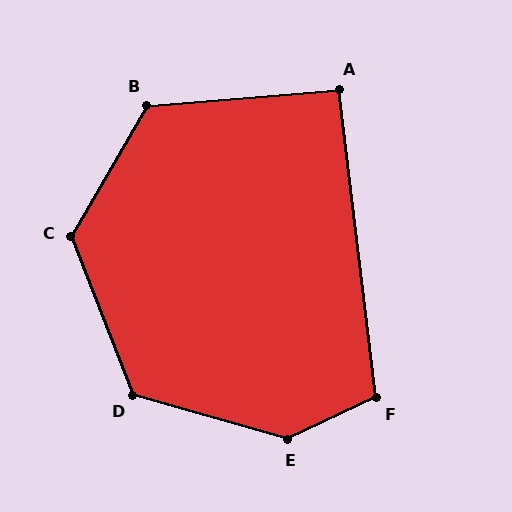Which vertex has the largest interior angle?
E, at approximately 139 degrees.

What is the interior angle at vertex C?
Approximately 129 degrees (obtuse).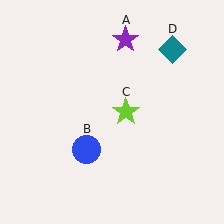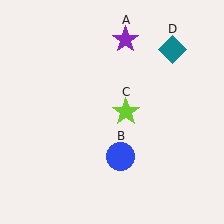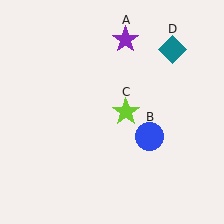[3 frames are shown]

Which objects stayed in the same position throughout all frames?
Purple star (object A) and lime star (object C) and teal diamond (object D) remained stationary.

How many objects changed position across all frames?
1 object changed position: blue circle (object B).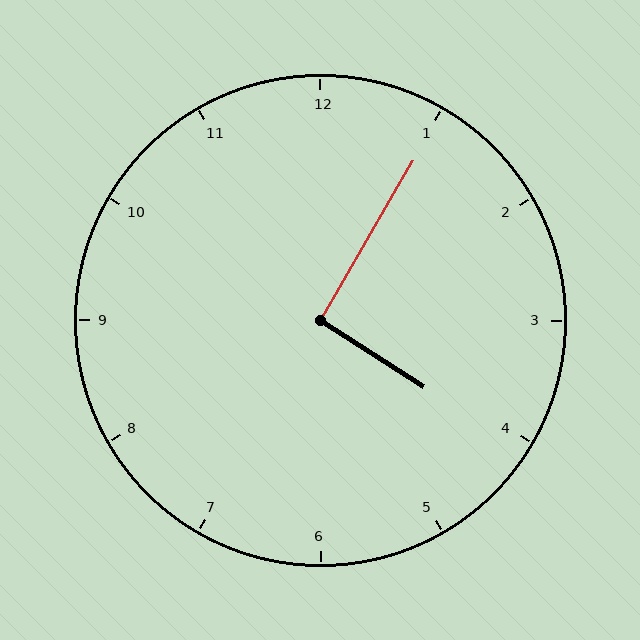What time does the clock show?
4:05.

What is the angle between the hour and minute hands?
Approximately 92 degrees.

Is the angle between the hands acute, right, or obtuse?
It is right.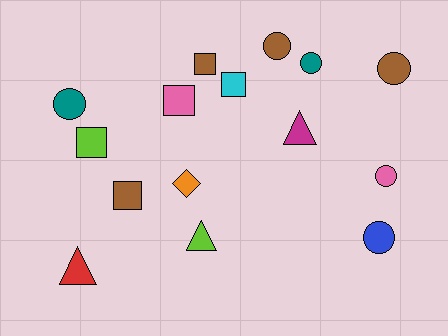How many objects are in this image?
There are 15 objects.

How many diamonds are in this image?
There is 1 diamond.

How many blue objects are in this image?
There is 1 blue object.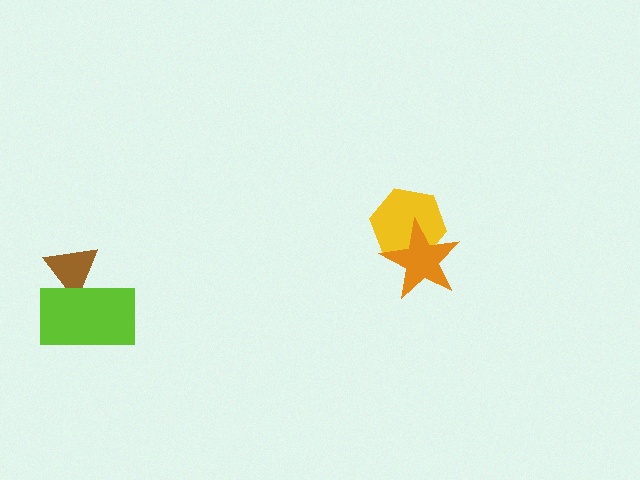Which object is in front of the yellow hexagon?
The orange star is in front of the yellow hexagon.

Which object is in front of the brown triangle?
The lime rectangle is in front of the brown triangle.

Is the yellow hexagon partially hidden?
Yes, it is partially covered by another shape.